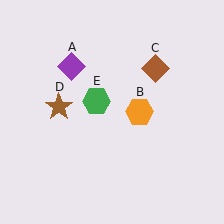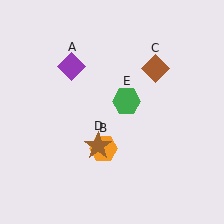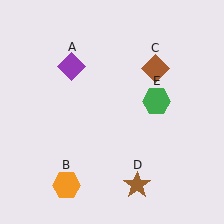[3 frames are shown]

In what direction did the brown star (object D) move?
The brown star (object D) moved down and to the right.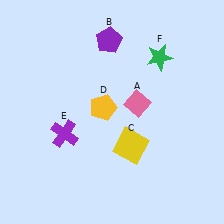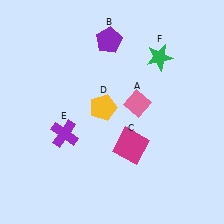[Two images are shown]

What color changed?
The square (C) changed from yellow in Image 1 to magenta in Image 2.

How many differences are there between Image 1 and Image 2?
There is 1 difference between the two images.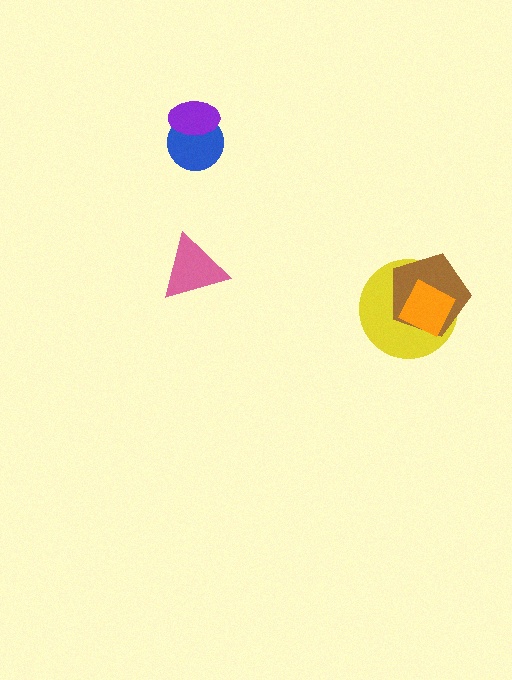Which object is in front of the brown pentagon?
The orange diamond is in front of the brown pentagon.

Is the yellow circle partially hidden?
Yes, it is partially covered by another shape.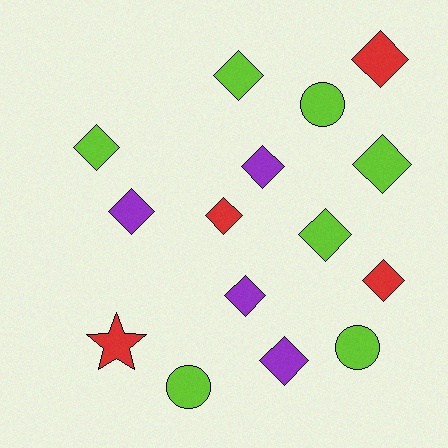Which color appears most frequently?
Lime, with 7 objects.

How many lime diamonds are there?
There are 4 lime diamonds.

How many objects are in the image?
There are 15 objects.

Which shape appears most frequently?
Diamond, with 11 objects.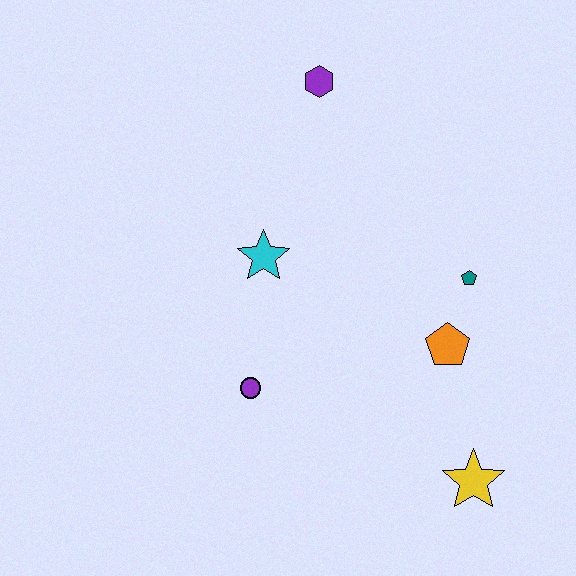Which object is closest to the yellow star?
The orange pentagon is closest to the yellow star.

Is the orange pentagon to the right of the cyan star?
Yes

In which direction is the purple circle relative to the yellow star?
The purple circle is to the left of the yellow star.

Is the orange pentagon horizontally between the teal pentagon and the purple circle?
Yes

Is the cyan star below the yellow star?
No